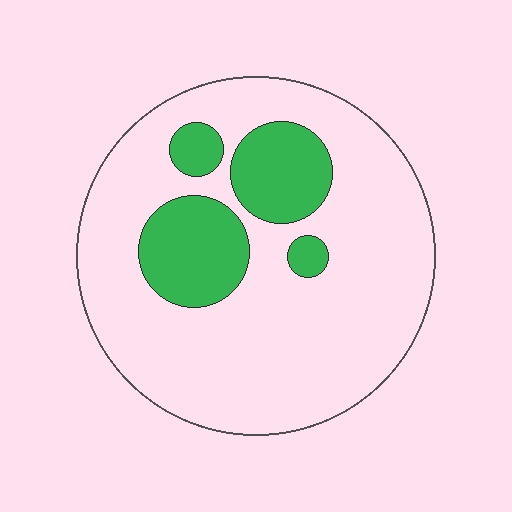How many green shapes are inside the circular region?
4.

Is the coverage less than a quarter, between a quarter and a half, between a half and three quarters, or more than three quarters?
Less than a quarter.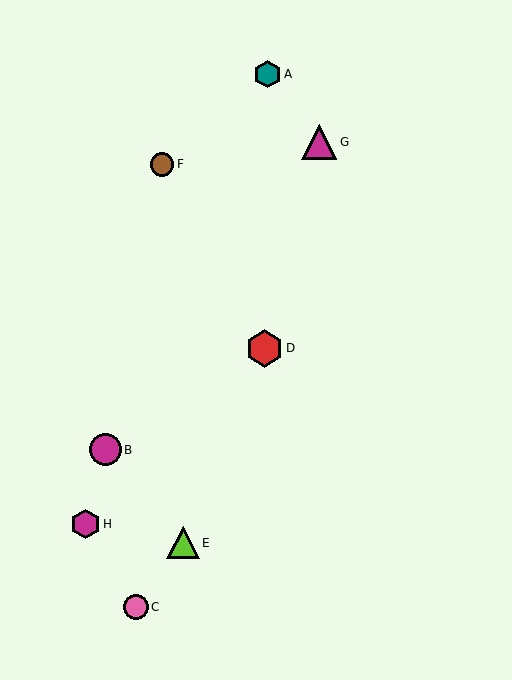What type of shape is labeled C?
Shape C is a pink circle.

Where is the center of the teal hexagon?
The center of the teal hexagon is at (268, 74).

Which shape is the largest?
The red hexagon (labeled D) is the largest.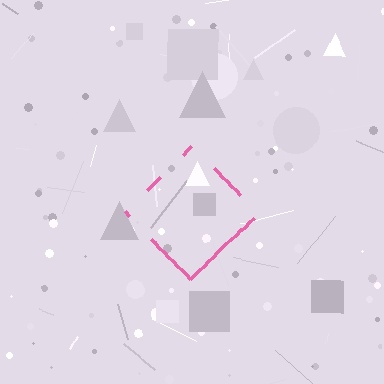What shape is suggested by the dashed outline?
The dashed outline suggests a diamond.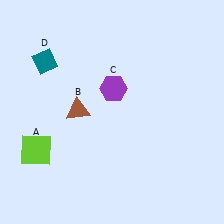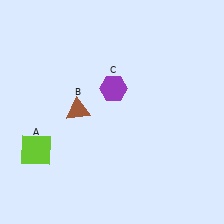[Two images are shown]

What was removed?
The teal diamond (D) was removed in Image 2.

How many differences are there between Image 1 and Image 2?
There is 1 difference between the two images.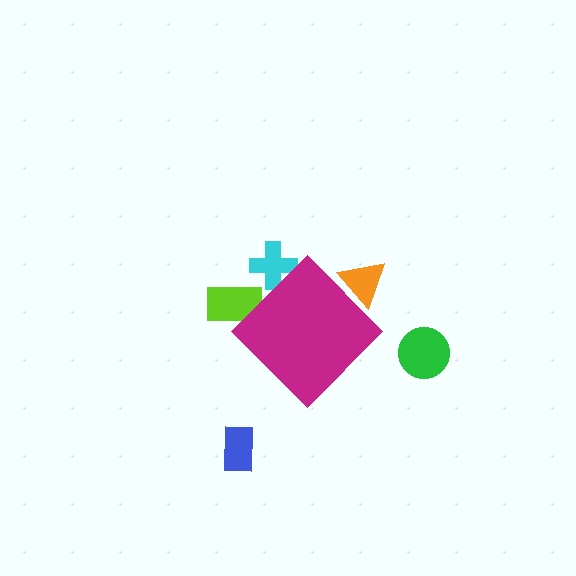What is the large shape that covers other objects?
A magenta diamond.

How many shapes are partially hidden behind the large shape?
3 shapes are partially hidden.